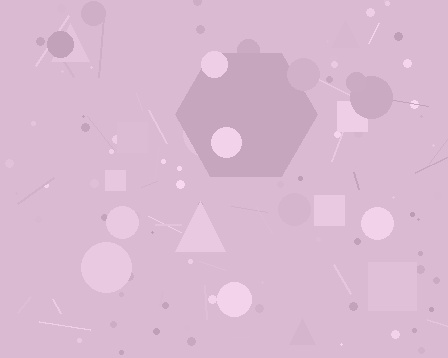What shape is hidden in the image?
A hexagon is hidden in the image.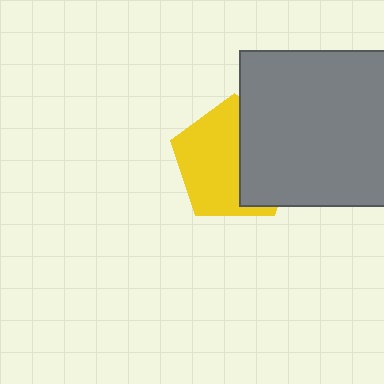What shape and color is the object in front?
The object in front is a gray square.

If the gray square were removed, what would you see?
You would see the complete yellow pentagon.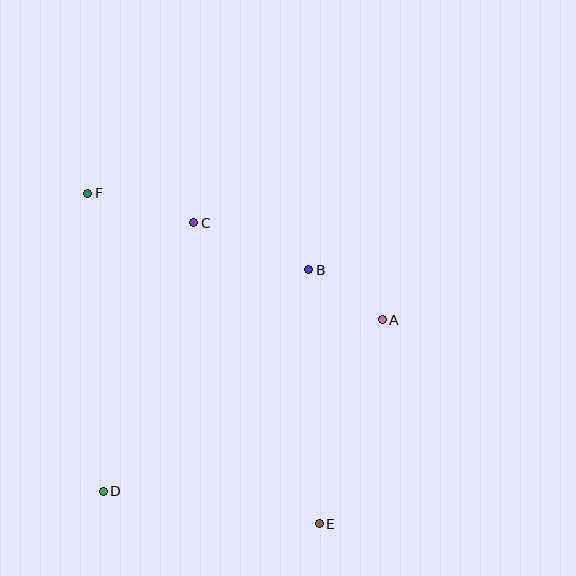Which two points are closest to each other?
Points A and B are closest to each other.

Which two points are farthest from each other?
Points E and F are farthest from each other.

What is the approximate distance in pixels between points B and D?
The distance between B and D is approximately 302 pixels.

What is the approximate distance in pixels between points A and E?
The distance between A and E is approximately 214 pixels.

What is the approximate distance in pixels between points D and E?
The distance between D and E is approximately 219 pixels.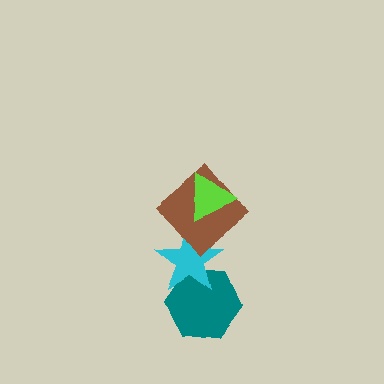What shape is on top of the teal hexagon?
The cyan star is on top of the teal hexagon.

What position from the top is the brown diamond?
The brown diamond is 2nd from the top.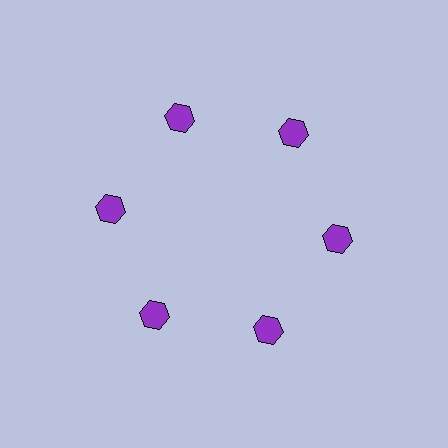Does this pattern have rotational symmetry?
Yes, this pattern has 6-fold rotational symmetry. It looks the same after rotating 60 degrees around the center.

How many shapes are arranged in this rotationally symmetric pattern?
There are 6 shapes, arranged in 6 groups of 1.